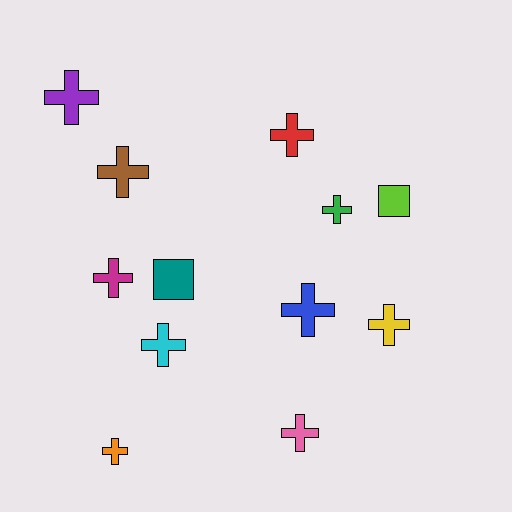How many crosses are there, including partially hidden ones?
There are 10 crosses.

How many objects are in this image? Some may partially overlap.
There are 12 objects.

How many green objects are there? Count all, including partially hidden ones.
There is 1 green object.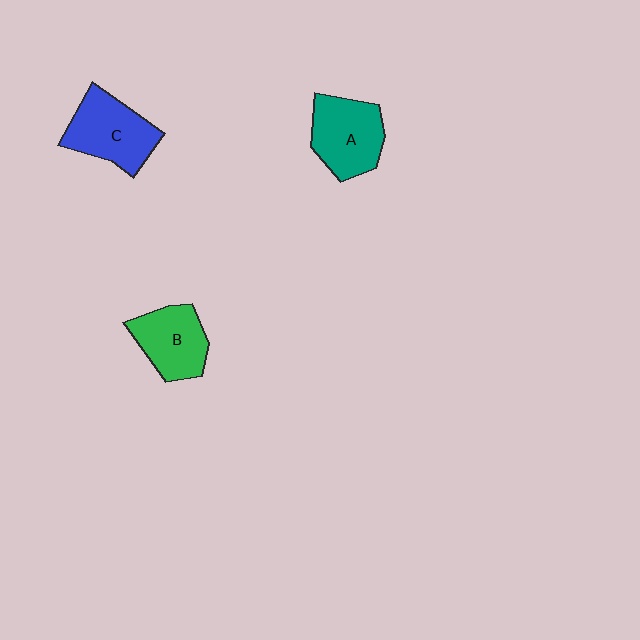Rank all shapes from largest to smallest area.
From largest to smallest: C (blue), A (teal), B (green).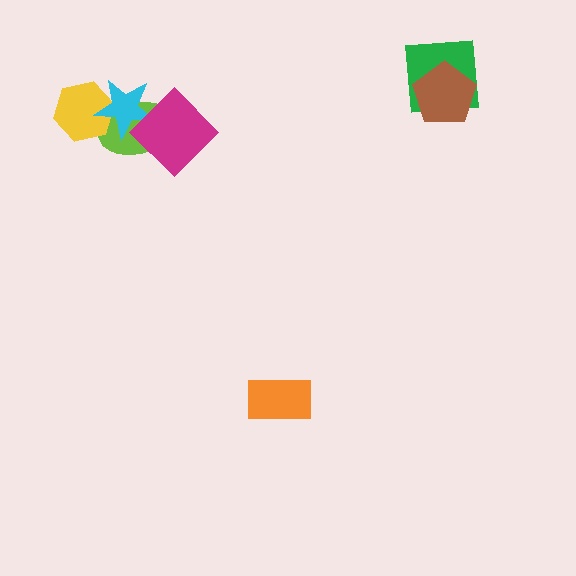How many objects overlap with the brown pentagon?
1 object overlaps with the brown pentagon.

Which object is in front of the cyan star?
The magenta diamond is in front of the cyan star.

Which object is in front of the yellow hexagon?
The cyan star is in front of the yellow hexagon.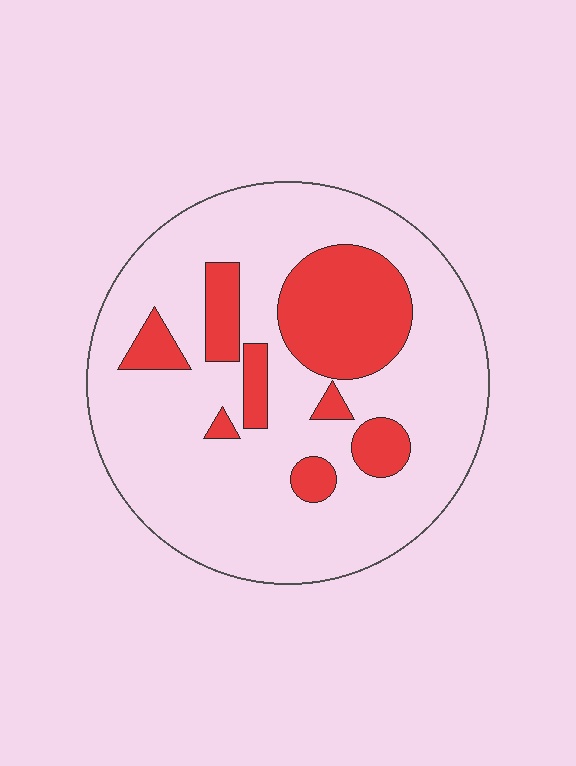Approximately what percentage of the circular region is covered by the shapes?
Approximately 20%.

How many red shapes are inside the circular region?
8.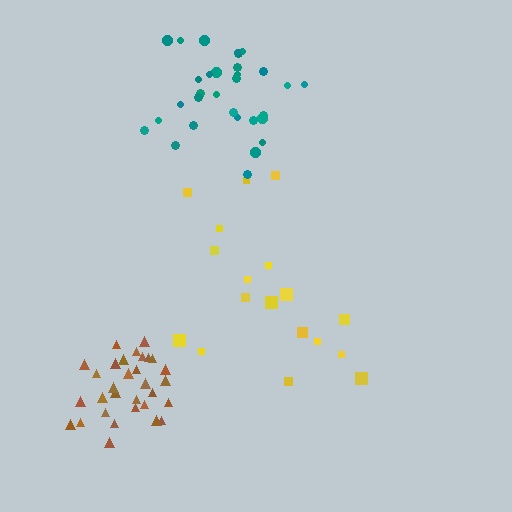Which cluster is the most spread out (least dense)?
Yellow.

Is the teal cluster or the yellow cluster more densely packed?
Teal.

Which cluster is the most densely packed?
Brown.